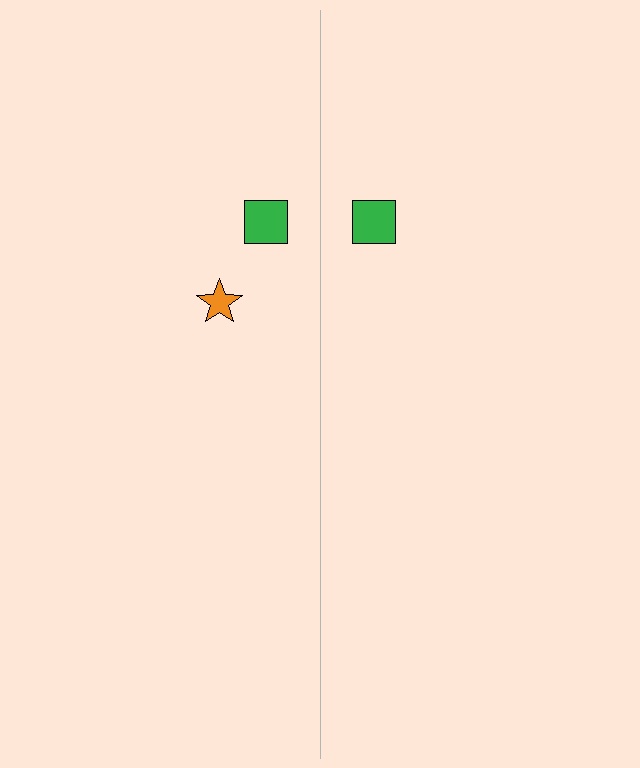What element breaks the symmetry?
A orange star is missing from the right side.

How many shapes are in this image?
There are 3 shapes in this image.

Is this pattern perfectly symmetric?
No, the pattern is not perfectly symmetric. A orange star is missing from the right side.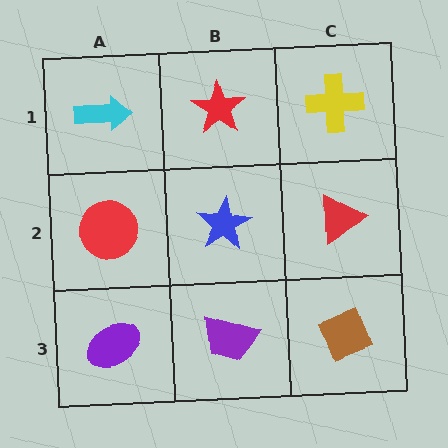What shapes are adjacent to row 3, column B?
A blue star (row 2, column B), a purple ellipse (row 3, column A), a brown diamond (row 3, column C).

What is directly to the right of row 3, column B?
A brown diamond.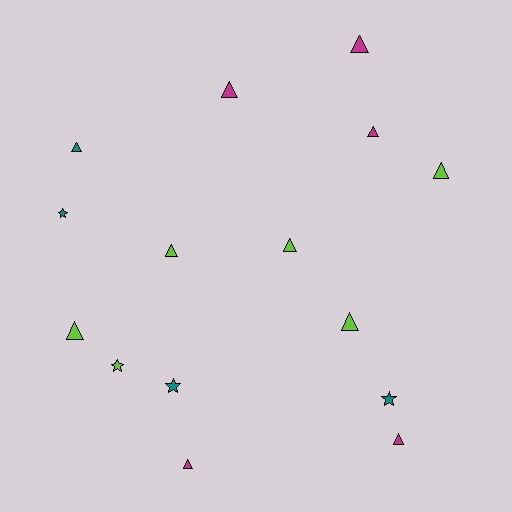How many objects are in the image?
There are 15 objects.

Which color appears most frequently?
Lime, with 6 objects.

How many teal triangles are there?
There is 1 teal triangle.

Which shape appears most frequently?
Triangle, with 11 objects.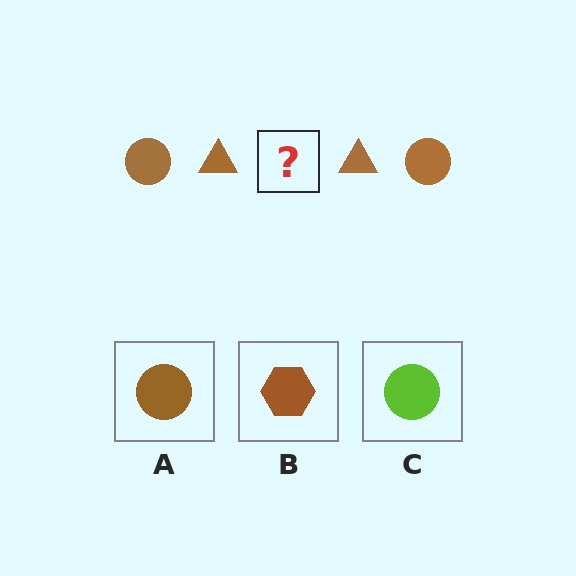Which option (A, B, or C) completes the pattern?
A.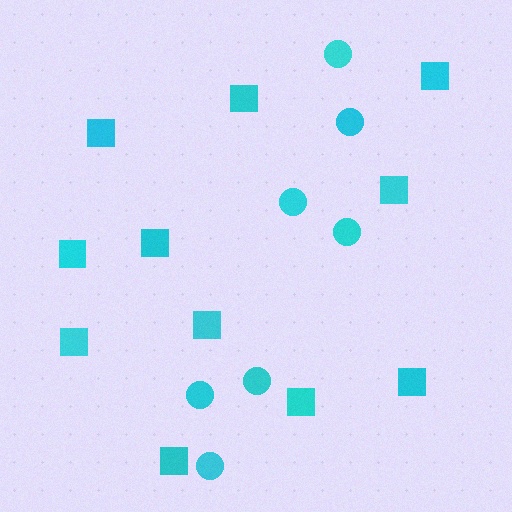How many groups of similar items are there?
There are 2 groups: one group of circles (7) and one group of squares (11).